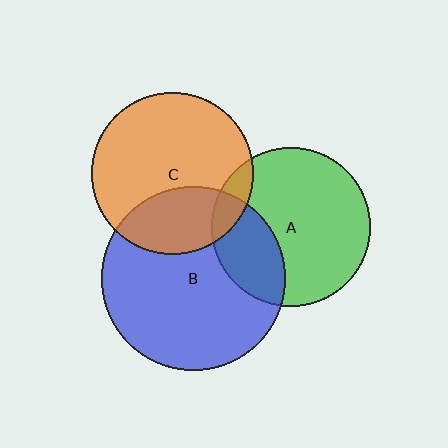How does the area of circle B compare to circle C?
Approximately 1.3 times.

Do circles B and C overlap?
Yes.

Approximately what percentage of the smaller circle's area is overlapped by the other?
Approximately 30%.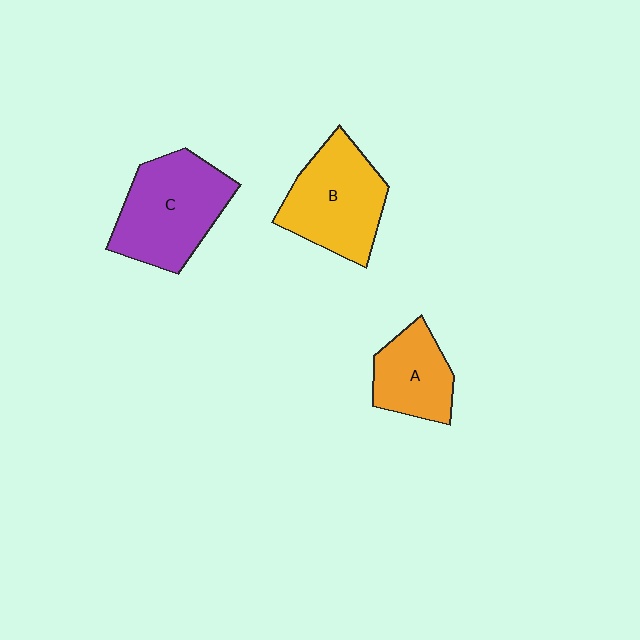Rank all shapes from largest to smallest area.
From largest to smallest: C (purple), B (yellow), A (orange).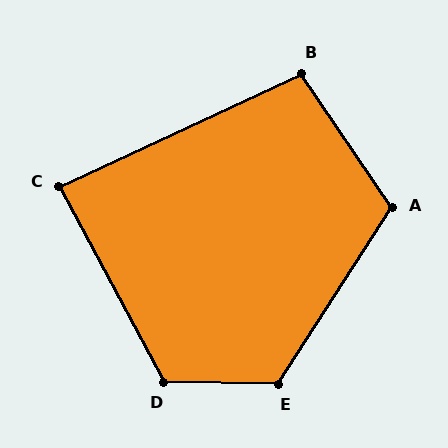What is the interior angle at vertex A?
Approximately 113 degrees (obtuse).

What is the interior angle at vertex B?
Approximately 99 degrees (obtuse).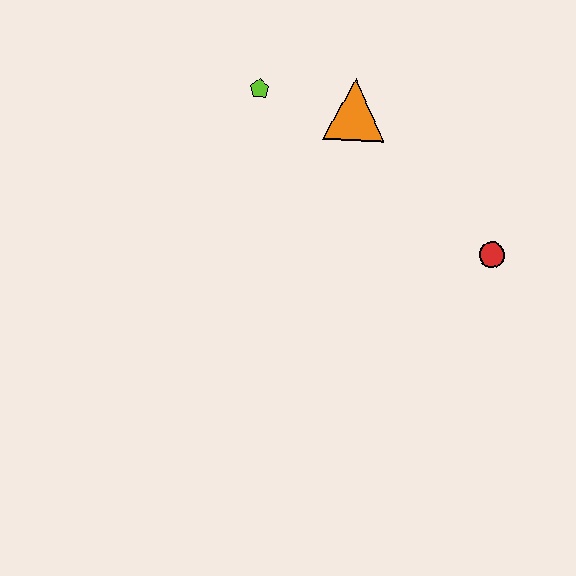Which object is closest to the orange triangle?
The lime pentagon is closest to the orange triangle.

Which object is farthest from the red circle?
The lime pentagon is farthest from the red circle.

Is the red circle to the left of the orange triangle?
No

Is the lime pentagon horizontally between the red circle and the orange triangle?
No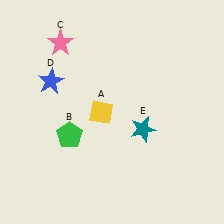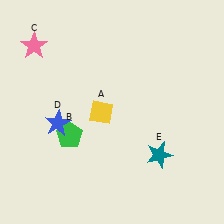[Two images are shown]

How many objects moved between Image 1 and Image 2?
3 objects moved between the two images.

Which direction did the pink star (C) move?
The pink star (C) moved left.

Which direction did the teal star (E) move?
The teal star (E) moved down.